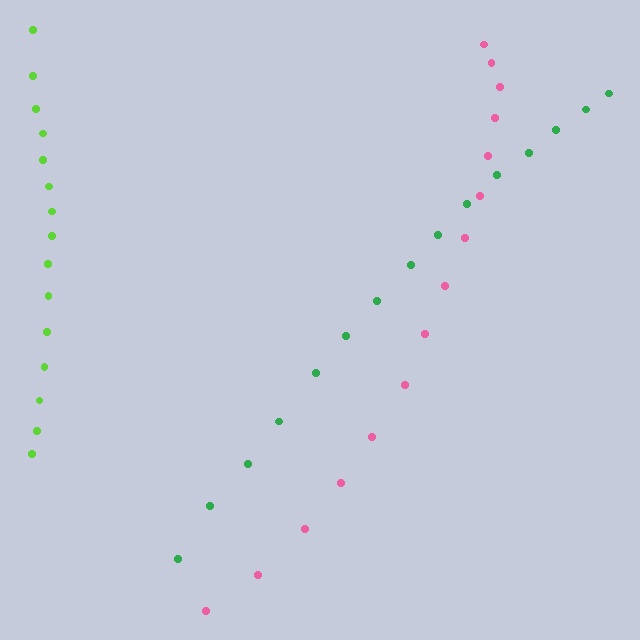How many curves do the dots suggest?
There are 3 distinct paths.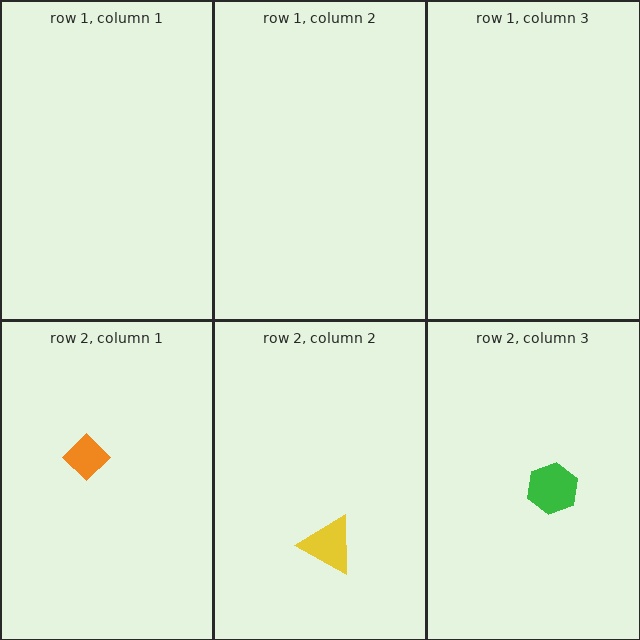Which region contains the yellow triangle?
The row 2, column 2 region.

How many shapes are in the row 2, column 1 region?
1.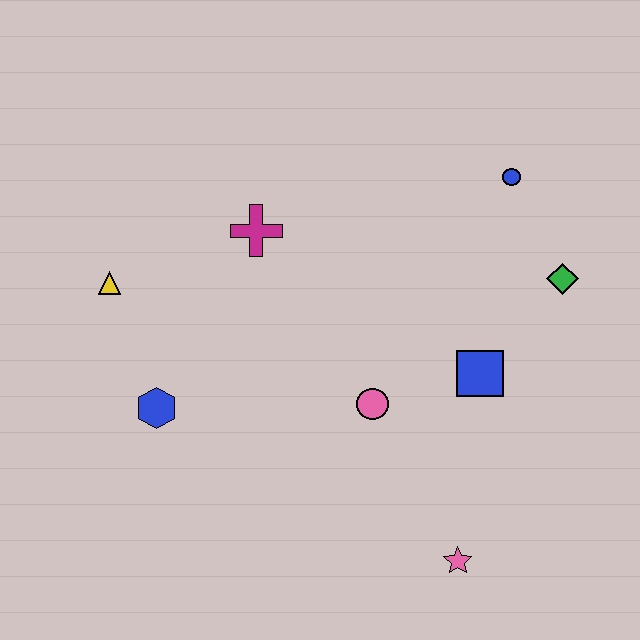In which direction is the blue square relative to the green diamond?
The blue square is below the green diamond.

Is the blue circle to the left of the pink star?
No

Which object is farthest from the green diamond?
The yellow triangle is farthest from the green diamond.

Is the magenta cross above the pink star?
Yes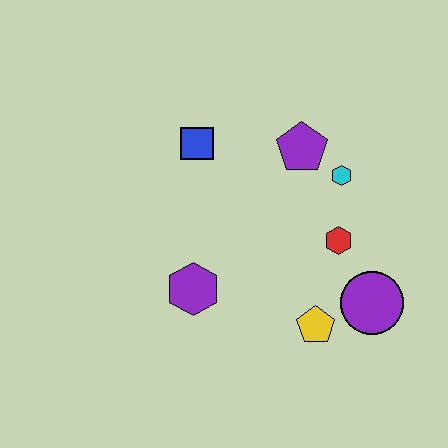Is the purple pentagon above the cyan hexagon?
Yes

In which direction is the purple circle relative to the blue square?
The purple circle is to the right of the blue square.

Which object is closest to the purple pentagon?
The cyan hexagon is closest to the purple pentagon.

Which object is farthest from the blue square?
The purple circle is farthest from the blue square.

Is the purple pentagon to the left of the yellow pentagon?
Yes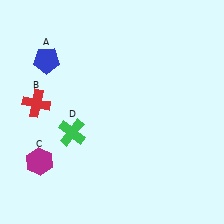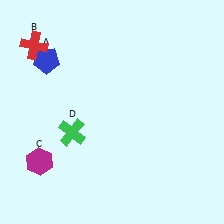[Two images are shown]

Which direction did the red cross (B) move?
The red cross (B) moved up.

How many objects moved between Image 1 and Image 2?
1 object moved between the two images.